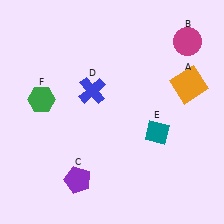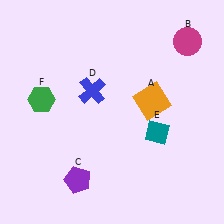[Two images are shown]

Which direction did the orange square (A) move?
The orange square (A) moved left.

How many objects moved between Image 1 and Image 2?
1 object moved between the two images.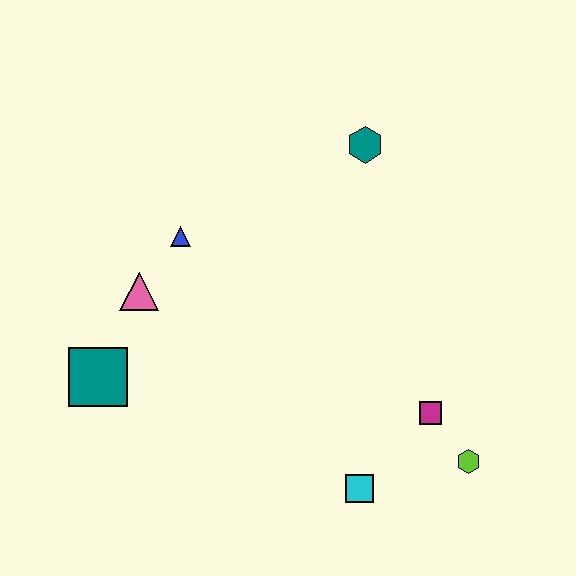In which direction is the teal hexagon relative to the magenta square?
The teal hexagon is above the magenta square.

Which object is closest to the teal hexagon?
The blue triangle is closest to the teal hexagon.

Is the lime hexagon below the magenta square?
Yes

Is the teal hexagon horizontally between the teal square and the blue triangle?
No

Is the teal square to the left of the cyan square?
Yes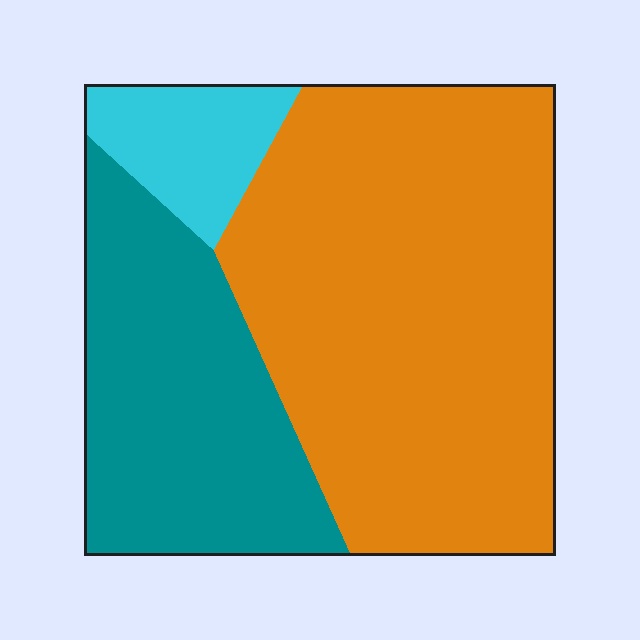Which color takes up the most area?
Orange, at roughly 60%.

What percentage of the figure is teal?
Teal covers 31% of the figure.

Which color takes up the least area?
Cyan, at roughly 10%.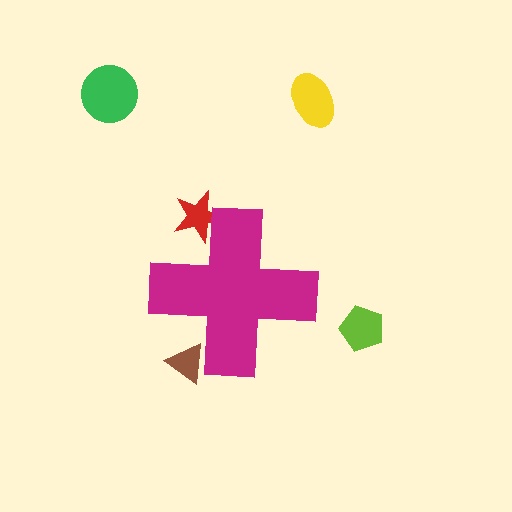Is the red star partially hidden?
Yes, the red star is partially hidden behind the magenta cross.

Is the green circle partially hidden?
No, the green circle is fully visible.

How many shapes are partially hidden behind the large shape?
2 shapes are partially hidden.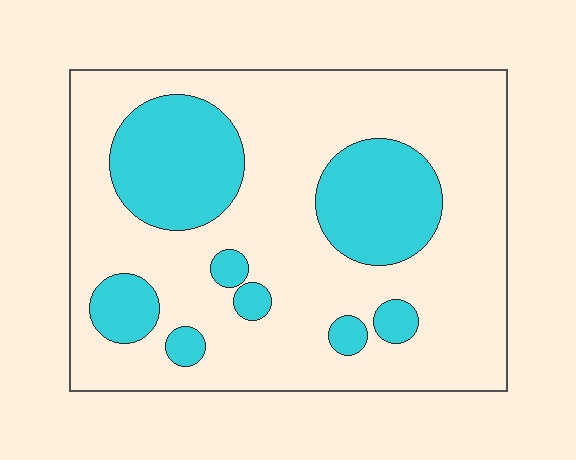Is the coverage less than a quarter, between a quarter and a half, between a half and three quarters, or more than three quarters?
Between a quarter and a half.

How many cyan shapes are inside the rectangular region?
8.